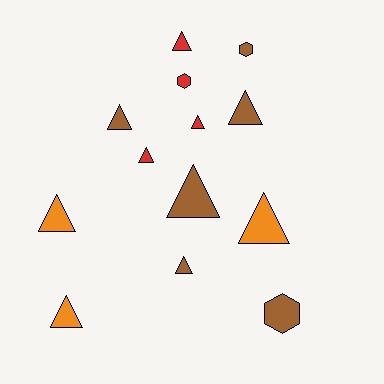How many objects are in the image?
There are 13 objects.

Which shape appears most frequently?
Triangle, with 10 objects.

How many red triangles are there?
There are 3 red triangles.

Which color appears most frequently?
Brown, with 6 objects.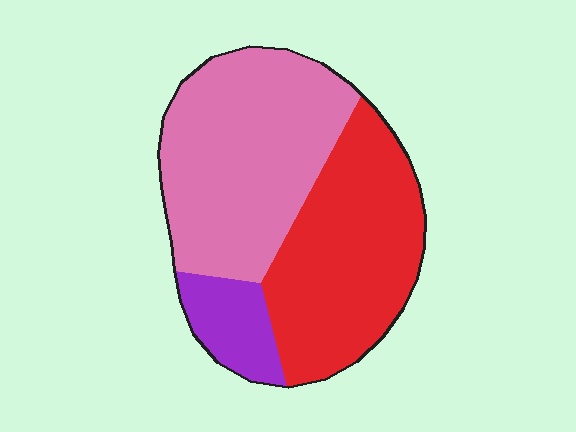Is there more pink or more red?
Pink.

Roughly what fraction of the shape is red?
Red covers around 40% of the shape.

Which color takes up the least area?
Purple, at roughly 10%.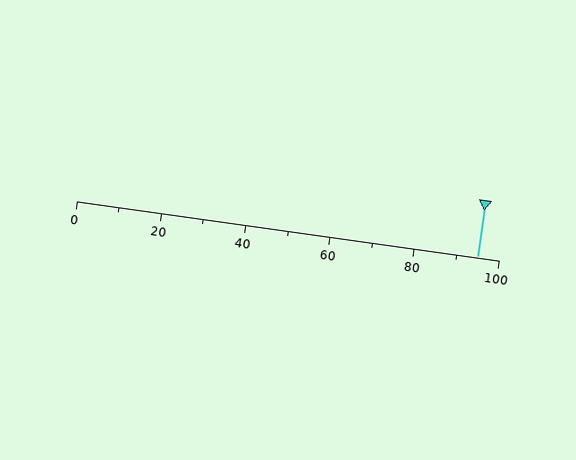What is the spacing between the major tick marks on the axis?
The major ticks are spaced 20 apart.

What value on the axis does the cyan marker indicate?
The marker indicates approximately 95.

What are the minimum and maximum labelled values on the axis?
The axis runs from 0 to 100.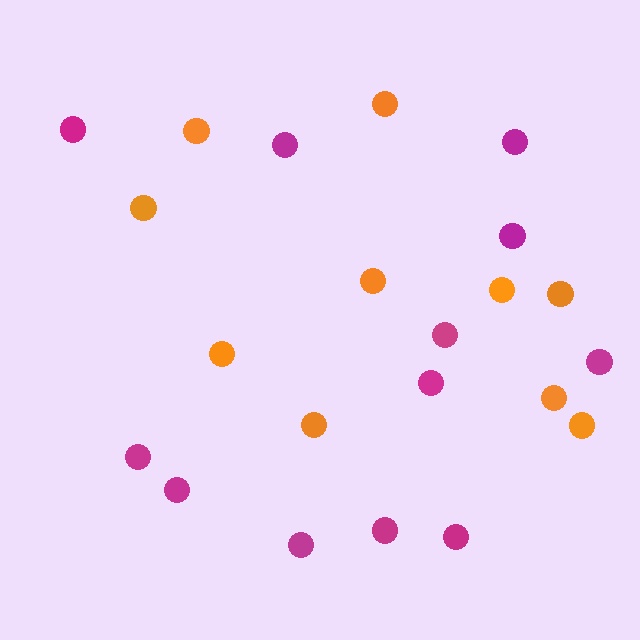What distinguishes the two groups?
There are 2 groups: one group of orange circles (10) and one group of magenta circles (12).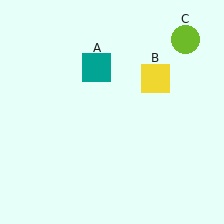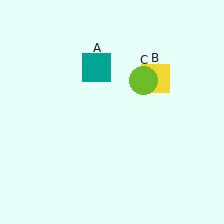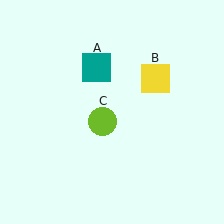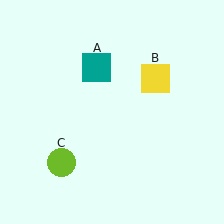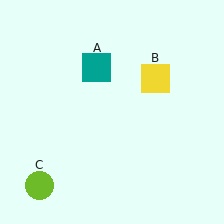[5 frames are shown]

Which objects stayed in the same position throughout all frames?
Teal square (object A) and yellow square (object B) remained stationary.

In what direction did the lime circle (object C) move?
The lime circle (object C) moved down and to the left.